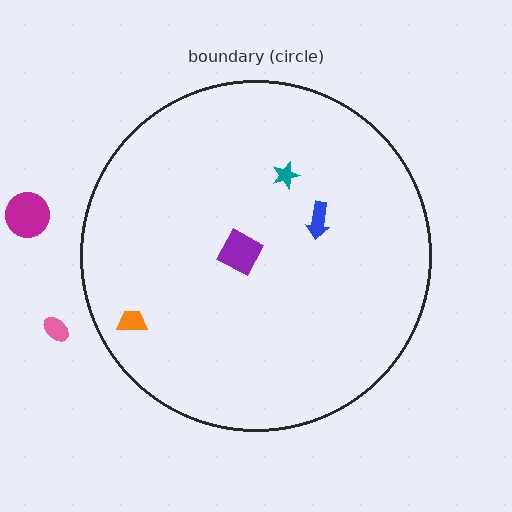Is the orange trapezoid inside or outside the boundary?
Inside.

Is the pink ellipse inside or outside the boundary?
Outside.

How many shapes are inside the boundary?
4 inside, 2 outside.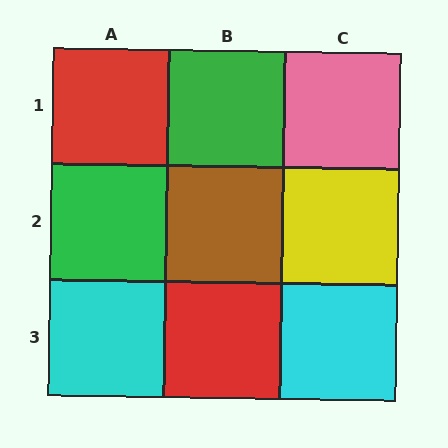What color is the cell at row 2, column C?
Yellow.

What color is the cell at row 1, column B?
Green.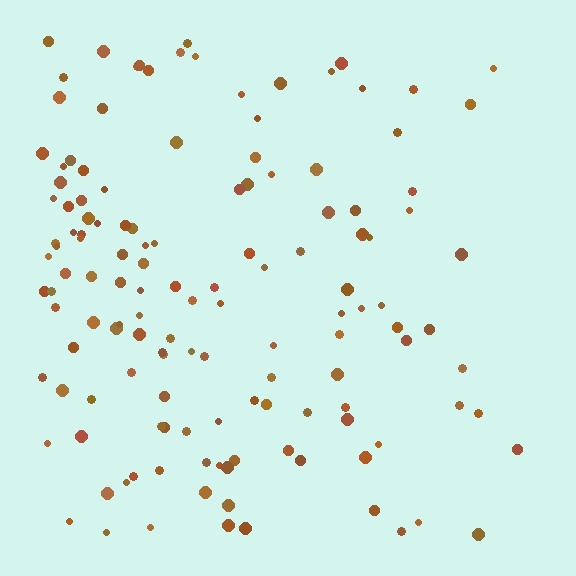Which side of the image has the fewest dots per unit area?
The right.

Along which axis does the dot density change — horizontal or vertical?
Horizontal.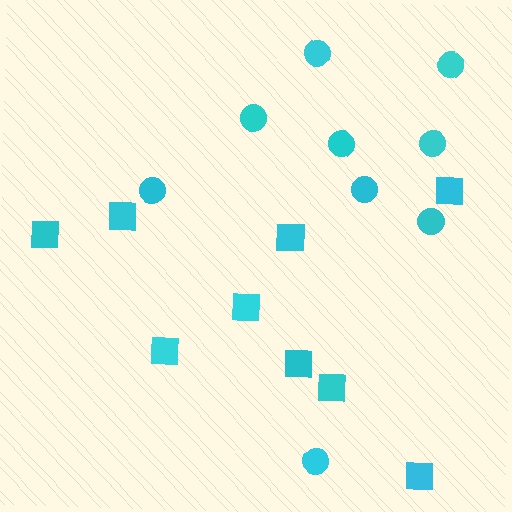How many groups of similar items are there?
There are 2 groups: one group of circles (9) and one group of squares (9).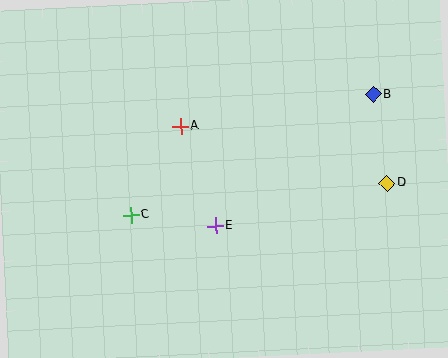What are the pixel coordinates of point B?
Point B is at (373, 94).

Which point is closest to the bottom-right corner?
Point D is closest to the bottom-right corner.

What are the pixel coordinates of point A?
Point A is at (180, 126).